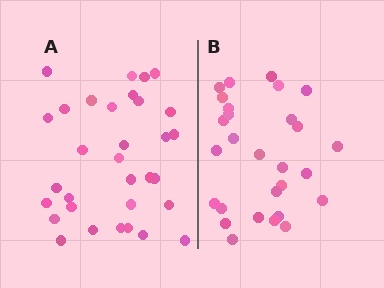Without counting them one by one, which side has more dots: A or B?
Region A (the left region) has more dots.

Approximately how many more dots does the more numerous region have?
Region A has about 4 more dots than region B.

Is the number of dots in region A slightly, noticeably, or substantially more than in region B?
Region A has only slightly more — the two regions are fairly close. The ratio is roughly 1.1 to 1.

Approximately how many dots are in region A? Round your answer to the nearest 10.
About 30 dots. (The exact count is 32, which rounds to 30.)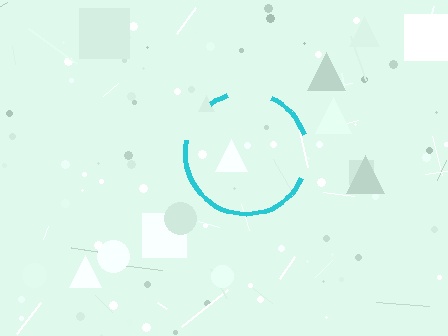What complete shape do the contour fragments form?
The contour fragments form a circle.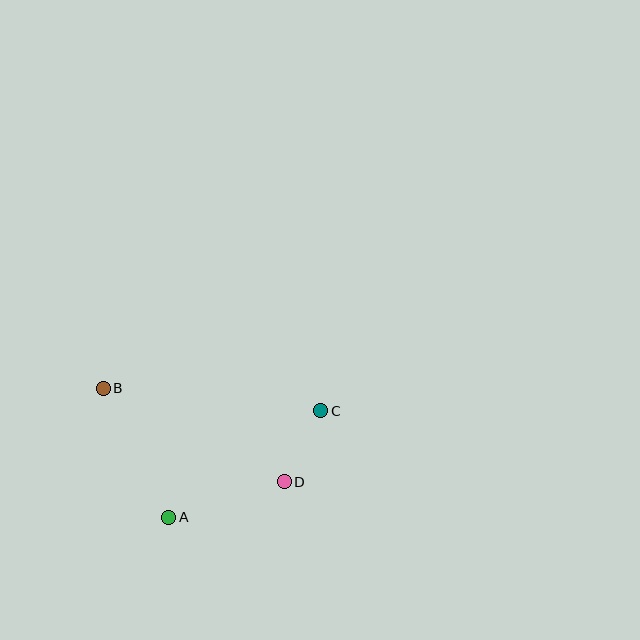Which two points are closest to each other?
Points C and D are closest to each other.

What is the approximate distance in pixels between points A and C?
The distance between A and C is approximately 186 pixels.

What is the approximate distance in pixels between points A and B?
The distance between A and B is approximately 145 pixels.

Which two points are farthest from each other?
Points B and C are farthest from each other.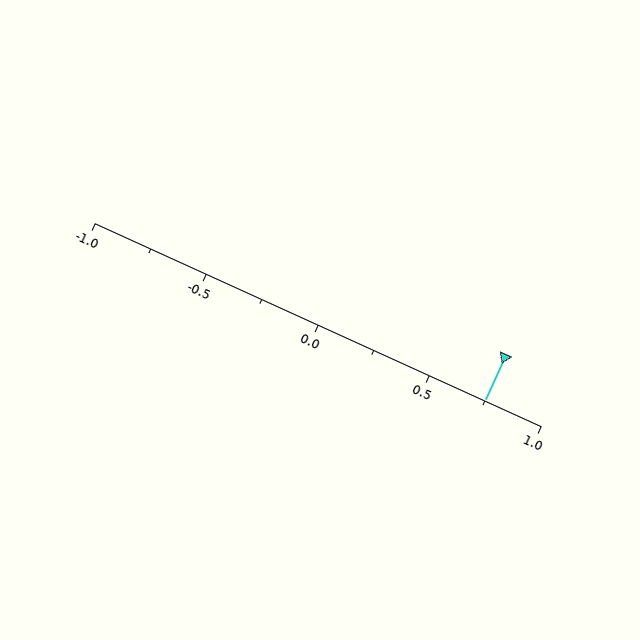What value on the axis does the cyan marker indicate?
The marker indicates approximately 0.75.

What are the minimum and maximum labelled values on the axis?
The axis runs from -1.0 to 1.0.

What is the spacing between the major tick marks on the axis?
The major ticks are spaced 0.5 apart.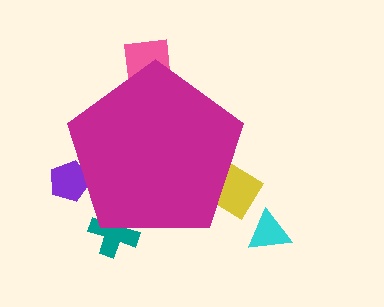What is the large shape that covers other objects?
A magenta pentagon.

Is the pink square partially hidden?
Yes, the pink square is partially hidden behind the magenta pentagon.